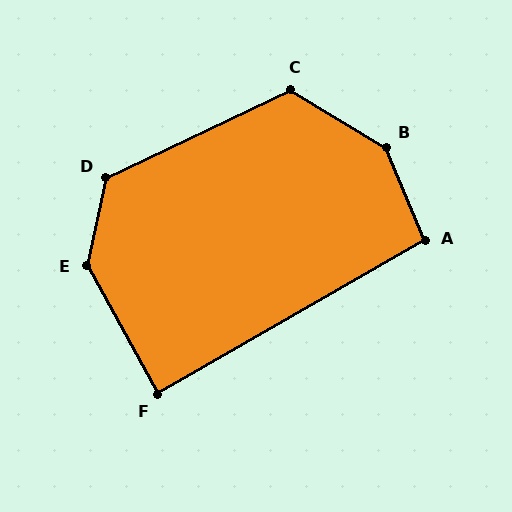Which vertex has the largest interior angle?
B, at approximately 143 degrees.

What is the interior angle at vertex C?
Approximately 124 degrees (obtuse).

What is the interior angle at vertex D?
Approximately 127 degrees (obtuse).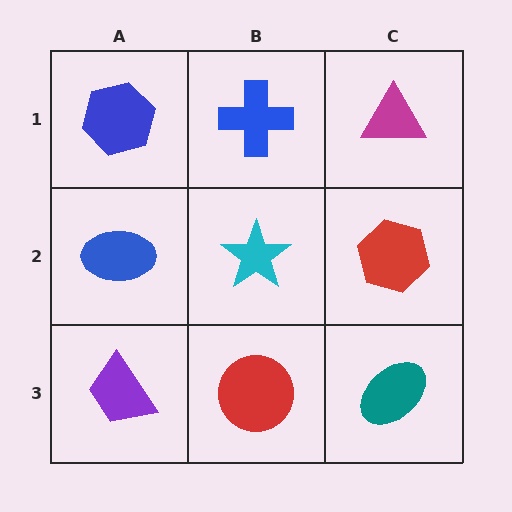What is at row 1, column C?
A magenta triangle.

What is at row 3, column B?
A red circle.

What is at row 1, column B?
A blue cross.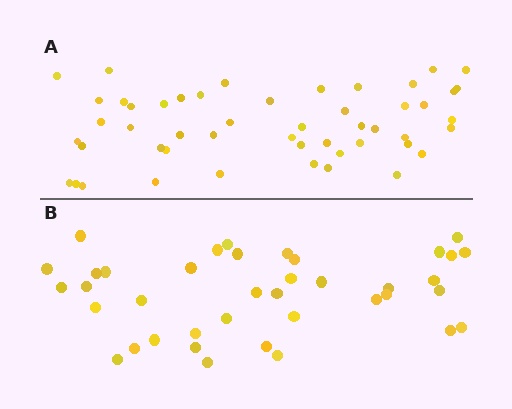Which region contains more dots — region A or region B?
Region A (the top region) has more dots.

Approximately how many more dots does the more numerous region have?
Region A has roughly 12 or so more dots than region B.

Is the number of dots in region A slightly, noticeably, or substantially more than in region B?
Region A has noticeably more, but not dramatically so. The ratio is roughly 1.3 to 1.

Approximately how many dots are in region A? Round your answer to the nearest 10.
About 50 dots.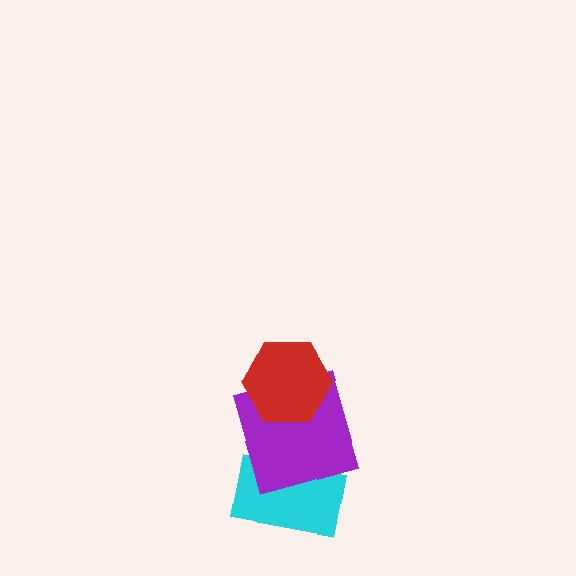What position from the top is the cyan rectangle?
The cyan rectangle is 3rd from the top.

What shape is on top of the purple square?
The red hexagon is on top of the purple square.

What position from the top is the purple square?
The purple square is 2nd from the top.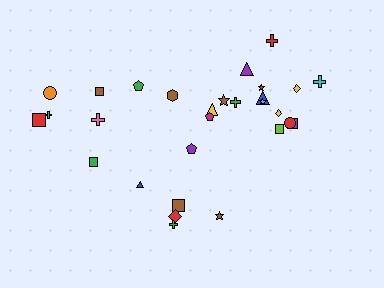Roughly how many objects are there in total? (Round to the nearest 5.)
Roughly 30 objects in total.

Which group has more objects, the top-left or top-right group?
The top-right group.